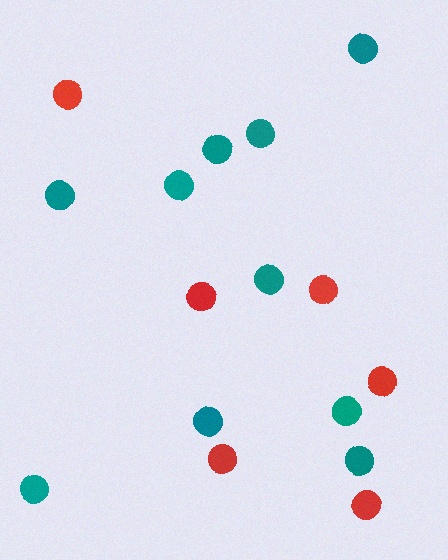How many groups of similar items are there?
There are 2 groups: one group of red circles (6) and one group of teal circles (10).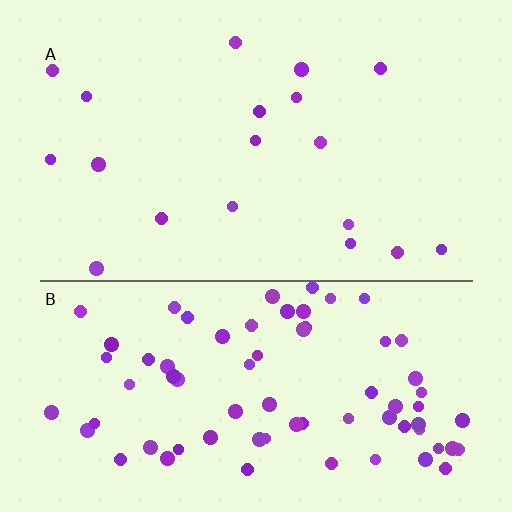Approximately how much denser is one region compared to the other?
Approximately 4.0× — region B over region A.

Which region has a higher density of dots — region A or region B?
B (the bottom).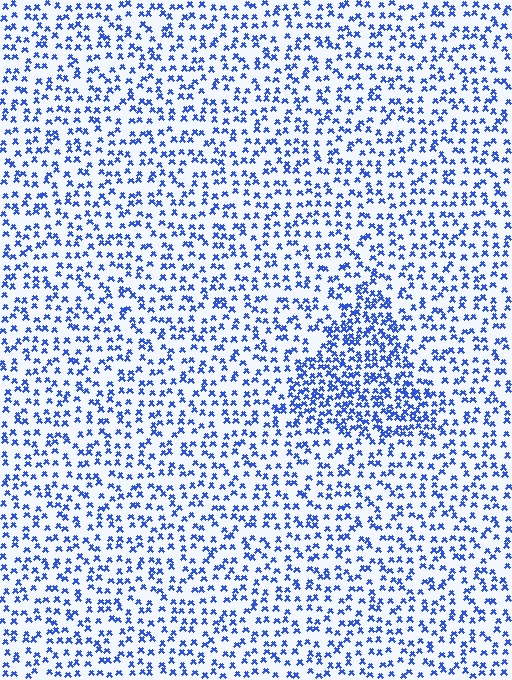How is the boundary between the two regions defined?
The boundary is defined by a change in element density (approximately 1.9x ratio). All elements are the same color, size, and shape.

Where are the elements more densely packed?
The elements are more densely packed inside the triangle boundary.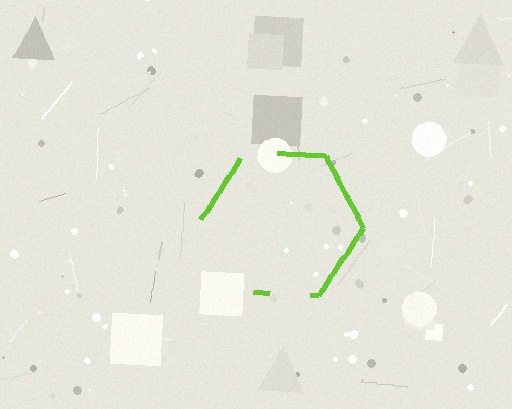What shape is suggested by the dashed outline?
The dashed outline suggests a hexagon.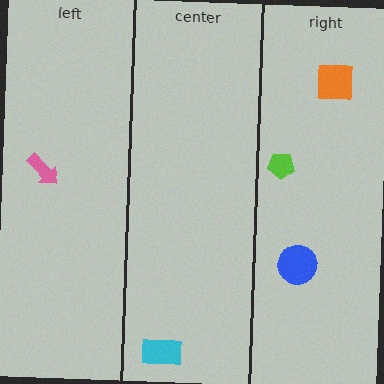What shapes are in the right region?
The lime pentagon, the orange square, the blue circle.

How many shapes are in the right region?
3.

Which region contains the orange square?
The right region.